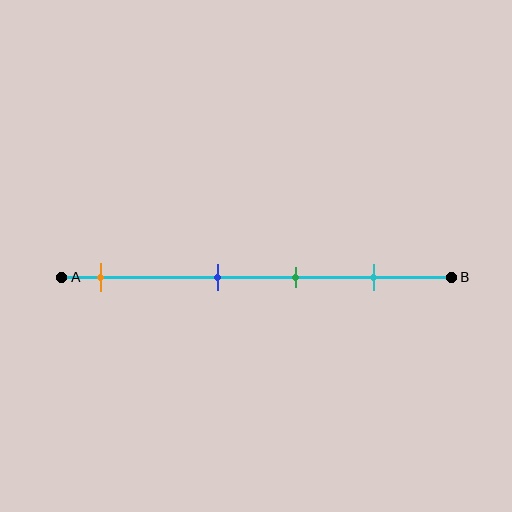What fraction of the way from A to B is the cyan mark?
The cyan mark is approximately 80% (0.8) of the way from A to B.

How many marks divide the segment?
There are 4 marks dividing the segment.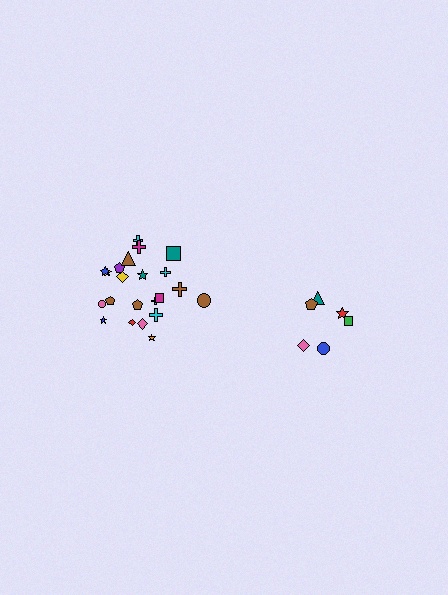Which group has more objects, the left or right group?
The left group.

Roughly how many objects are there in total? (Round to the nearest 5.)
Roughly 30 objects in total.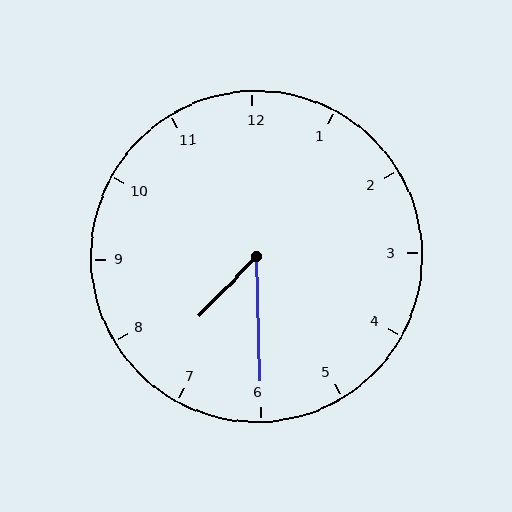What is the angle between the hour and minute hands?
Approximately 45 degrees.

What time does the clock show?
7:30.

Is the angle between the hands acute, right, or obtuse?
It is acute.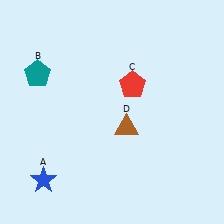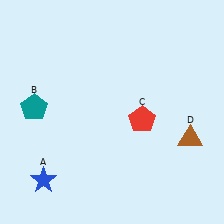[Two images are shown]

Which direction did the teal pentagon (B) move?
The teal pentagon (B) moved down.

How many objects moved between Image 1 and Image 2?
3 objects moved between the two images.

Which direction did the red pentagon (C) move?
The red pentagon (C) moved down.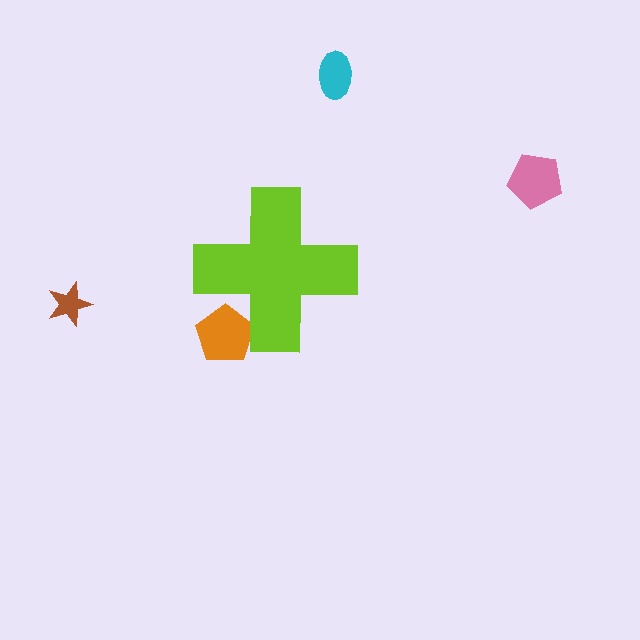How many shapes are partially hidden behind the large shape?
1 shape is partially hidden.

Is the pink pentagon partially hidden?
No, the pink pentagon is fully visible.